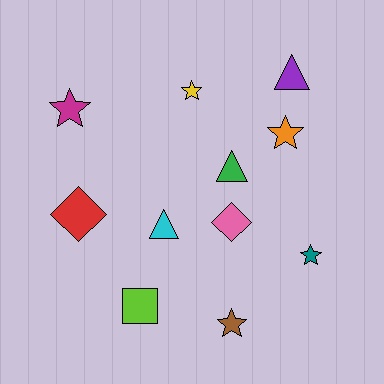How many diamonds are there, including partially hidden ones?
There are 2 diamonds.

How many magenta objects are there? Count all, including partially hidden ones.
There is 1 magenta object.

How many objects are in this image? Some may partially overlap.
There are 11 objects.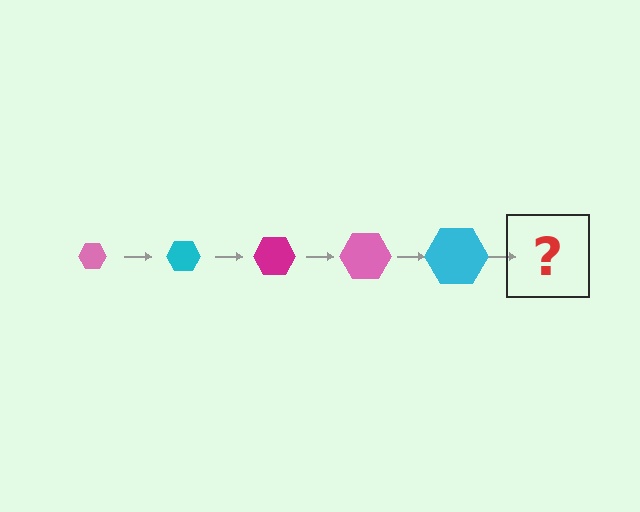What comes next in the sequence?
The next element should be a magenta hexagon, larger than the previous one.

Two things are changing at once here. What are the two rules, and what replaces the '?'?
The two rules are that the hexagon grows larger each step and the color cycles through pink, cyan, and magenta. The '?' should be a magenta hexagon, larger than the previous one.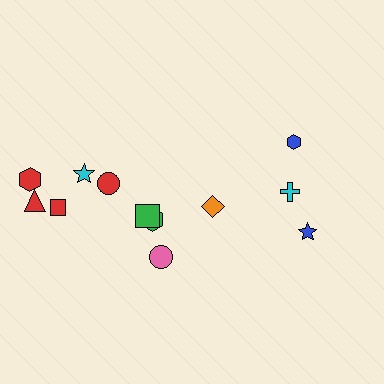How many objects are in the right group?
There are 4 objects.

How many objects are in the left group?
There are 8 objects.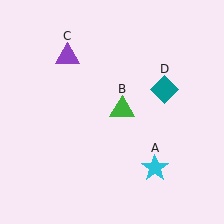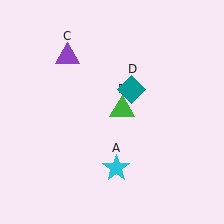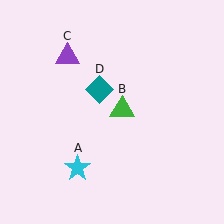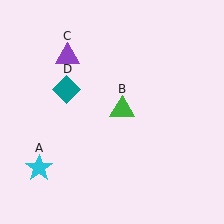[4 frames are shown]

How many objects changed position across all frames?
2 objects changed position: cyan star (object A), teal diamond (object D).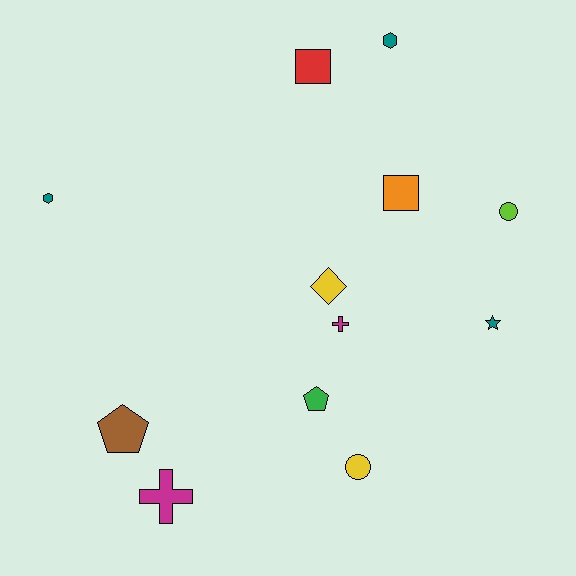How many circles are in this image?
There are 2 circles.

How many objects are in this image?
There are 12 objects.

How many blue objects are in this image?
There are no blue objects.